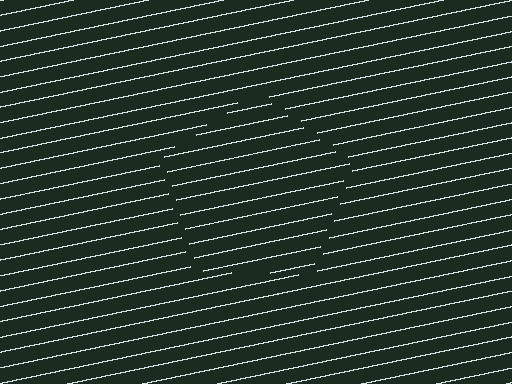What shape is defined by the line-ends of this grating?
An illusory pentagon. The interior of the shape contains the same grating, shifted by half a period — the contour is defined by the phase discontinuity where line-ends from the inner and outer gratings abut.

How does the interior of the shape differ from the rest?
The interior of the shape contains the same grating, shifted by half a period — the contour is defined by the phase discontinuity where line-ends from the inner and outer gratings abut.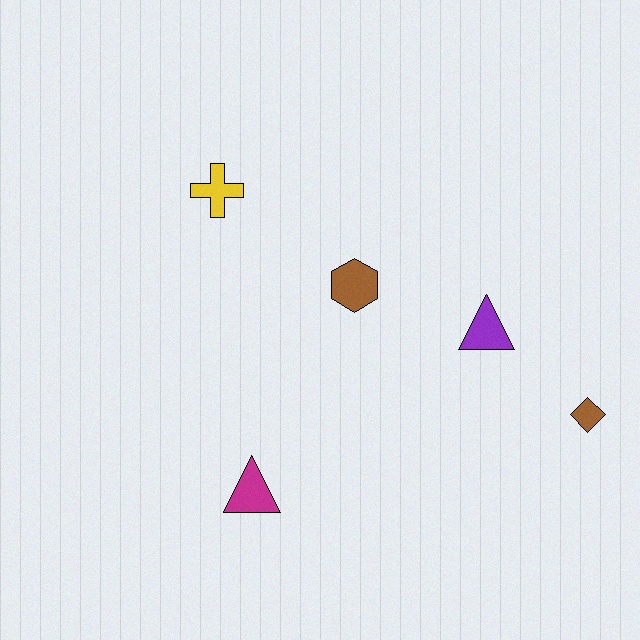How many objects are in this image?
There are 5 objects.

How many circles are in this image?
There are no circles.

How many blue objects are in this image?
There are no blue objects.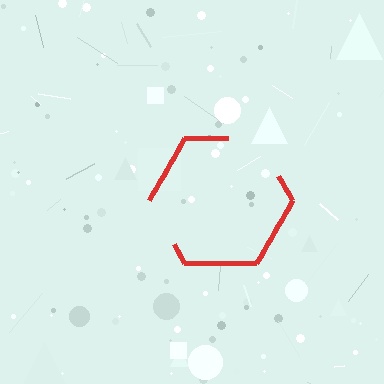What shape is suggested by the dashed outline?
The dashed outline suggests a hexagon.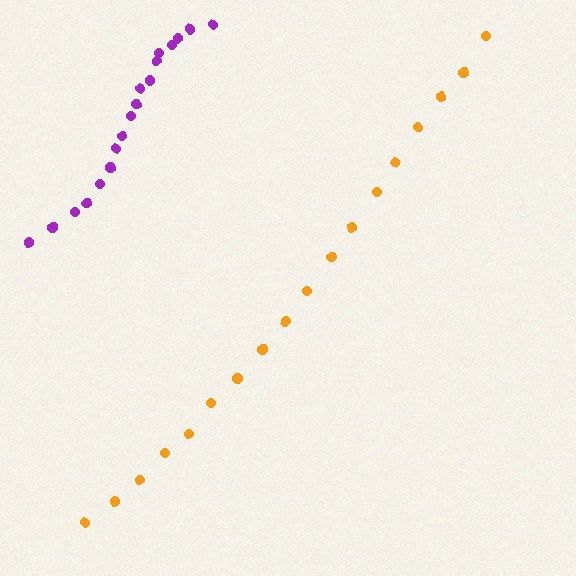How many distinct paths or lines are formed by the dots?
There are 2 distinct paths.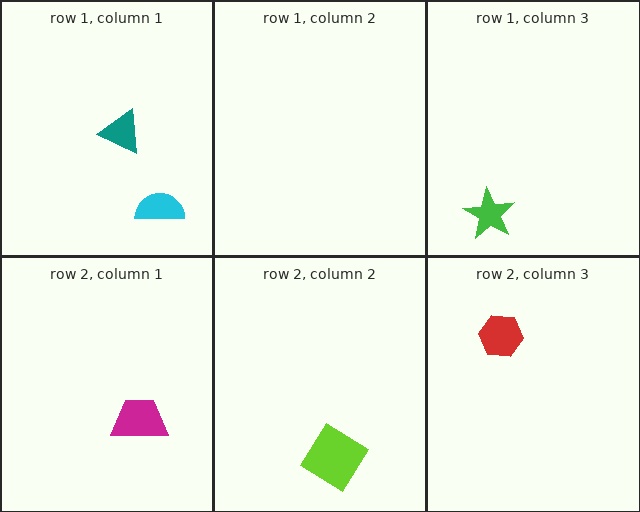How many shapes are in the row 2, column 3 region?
1.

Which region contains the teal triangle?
The row 1, column 1 region.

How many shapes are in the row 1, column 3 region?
1.